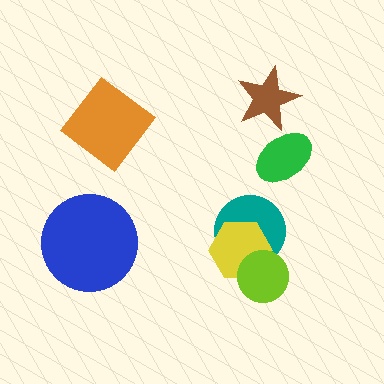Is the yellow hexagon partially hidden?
Yes, it is partially covered by another shape.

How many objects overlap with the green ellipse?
0 objects overlap with the green ellipse.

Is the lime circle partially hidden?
No, no other shape covers it.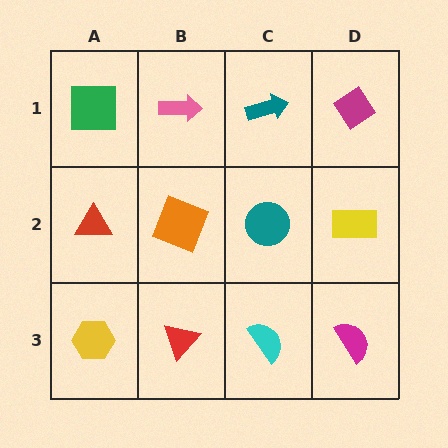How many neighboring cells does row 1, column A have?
2.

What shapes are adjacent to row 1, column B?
An orange square (row 2, column B), a green square (row 1, column A), a teal arrow (row 1, column C).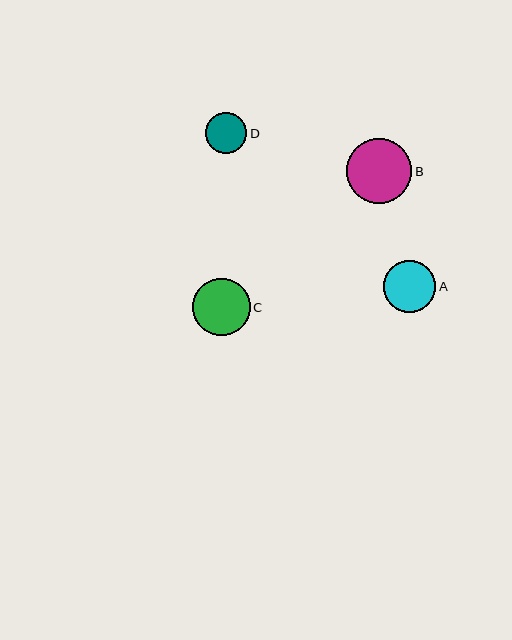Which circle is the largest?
Circle B is the largest with a size of approximately 65 pixels.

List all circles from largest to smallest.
From largest to smallest: B, C, A, D.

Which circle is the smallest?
Circle D is the smallest with a size of approximately 41 pixels.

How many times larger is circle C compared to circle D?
Circle C is approximately 1.4 times the size of circle D.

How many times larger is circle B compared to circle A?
Circle B is approximately 1.3 times the size of circle A.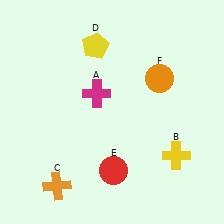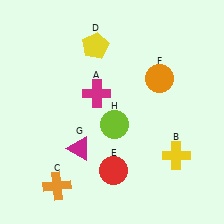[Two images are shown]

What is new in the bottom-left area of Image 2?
A magenta triangle (G) was added in the bottom-left area of Image 2.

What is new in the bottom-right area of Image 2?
A lime circle (H) was added in the bottom-right area of Image 2.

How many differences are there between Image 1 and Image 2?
There are 2 differences between the two images.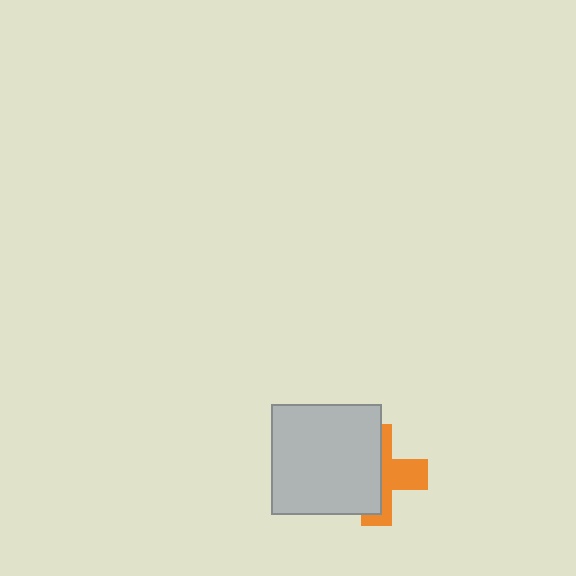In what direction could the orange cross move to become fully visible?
The orange cross could move right. That would shift it out from behind the light gray square entirely.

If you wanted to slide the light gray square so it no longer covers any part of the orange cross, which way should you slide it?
Slide it left — that is the most direct way to separate the two shapes.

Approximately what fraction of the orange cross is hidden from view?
Roughly 56% of the orange cross is hidden behind the light gray square.